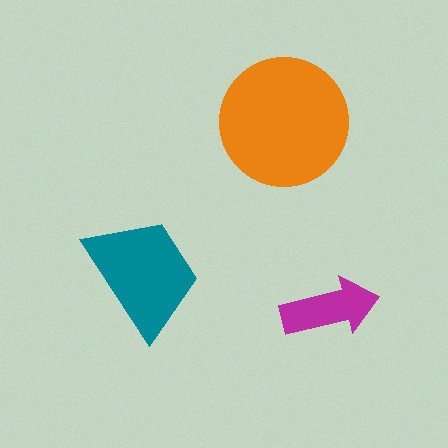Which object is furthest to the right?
The magenta arrow is rightmost.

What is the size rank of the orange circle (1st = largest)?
1st.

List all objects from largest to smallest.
The orange circle, the teal trapezoid, the magenta arrow.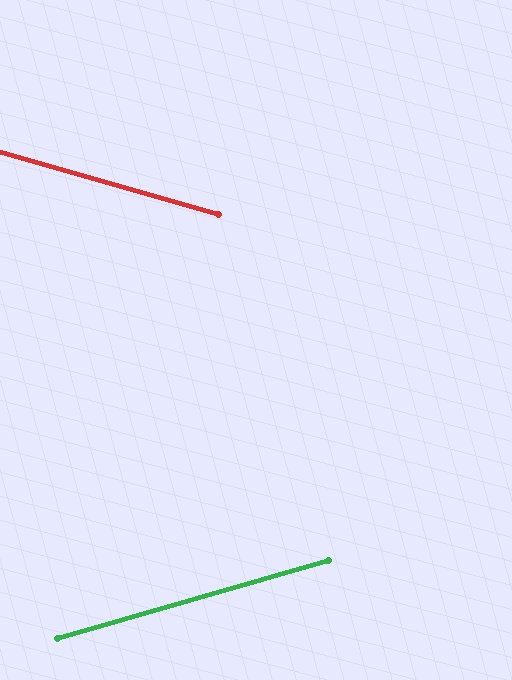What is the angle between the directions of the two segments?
Approximately 32 degrees.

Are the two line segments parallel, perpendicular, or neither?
Neither parallel nor perpendicular — they differ by about 32°.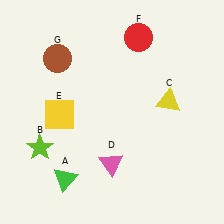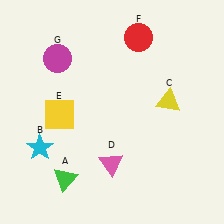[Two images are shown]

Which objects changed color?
B changed from lime to cyan. G changed from brown to magenta.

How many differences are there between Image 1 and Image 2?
There are 2 differences between the two images.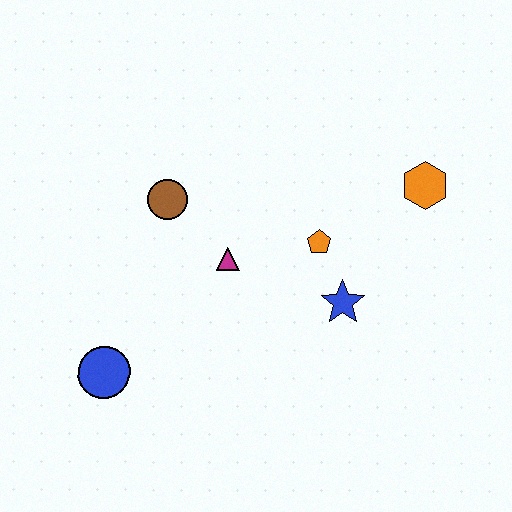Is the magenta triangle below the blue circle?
No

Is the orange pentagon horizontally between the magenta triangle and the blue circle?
No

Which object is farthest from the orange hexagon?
The blue circle is farthest from the orange hexagon.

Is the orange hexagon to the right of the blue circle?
Yes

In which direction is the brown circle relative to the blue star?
The brown circle is to the left of the blue star.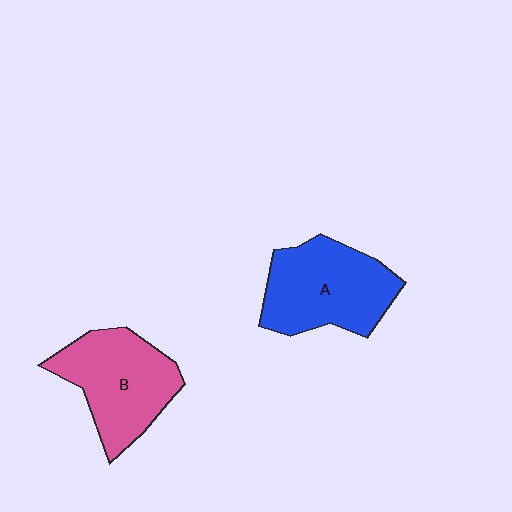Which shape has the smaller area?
Shape B (pink).